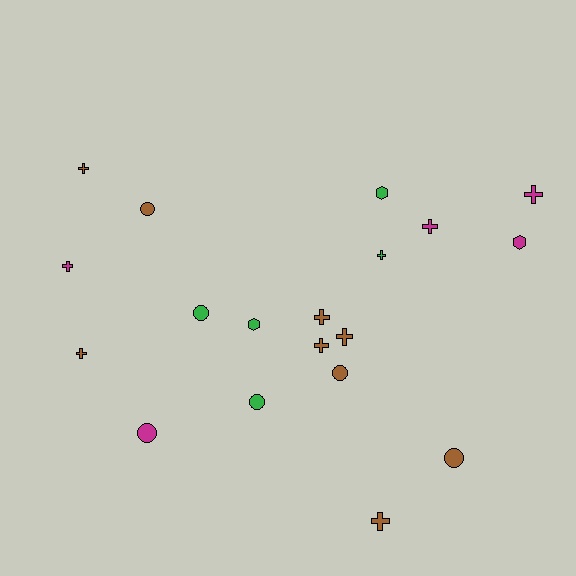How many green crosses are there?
There is 1 green cross.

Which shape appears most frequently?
Cross, with 10 objects.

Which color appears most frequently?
Brown, with 9 objects.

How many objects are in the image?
There are 19 objects.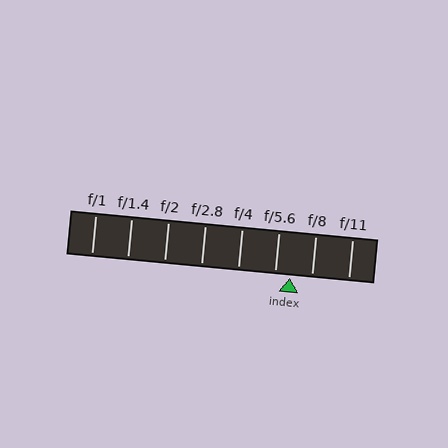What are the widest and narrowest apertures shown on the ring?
The widest aperture shown is f/1 and the narrowest is f/11.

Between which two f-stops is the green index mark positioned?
The index mark is between f/5.6 and f/8.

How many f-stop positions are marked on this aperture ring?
There are 8 f-stop positions marked.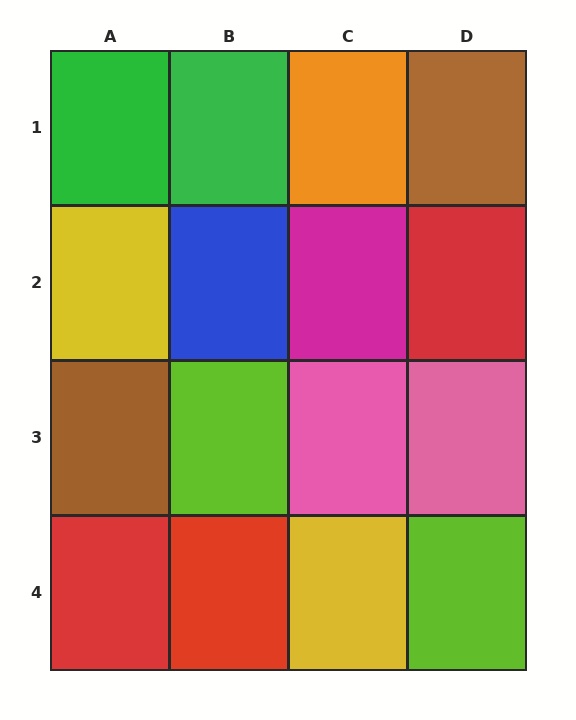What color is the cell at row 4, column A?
Red.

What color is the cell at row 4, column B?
Red.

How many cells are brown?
2 cells are brown.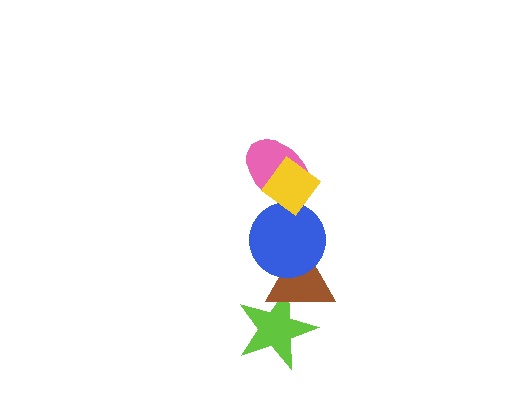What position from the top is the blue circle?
The blue circle is 3rd from the top.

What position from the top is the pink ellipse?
The pink ellipse is 2nd from the top.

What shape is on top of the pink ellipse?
The yellow diamond is on top of the pink ellipse.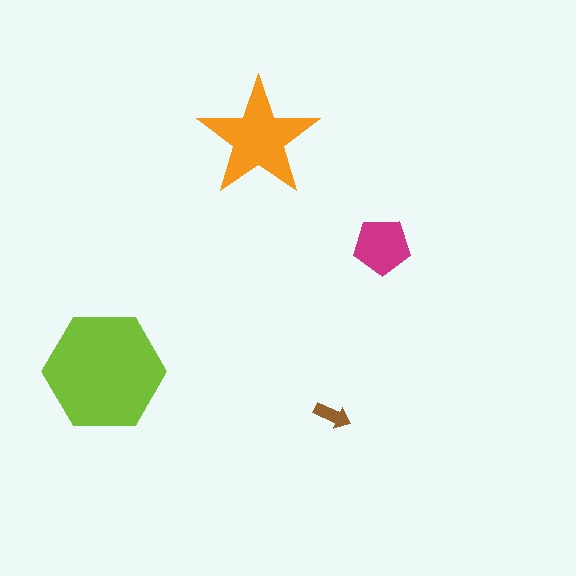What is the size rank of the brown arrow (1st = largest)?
4th.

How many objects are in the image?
There are 4 objects in the image.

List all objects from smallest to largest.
The brown arrow, the magenta pentagon, the orange star, the lime hexagon.